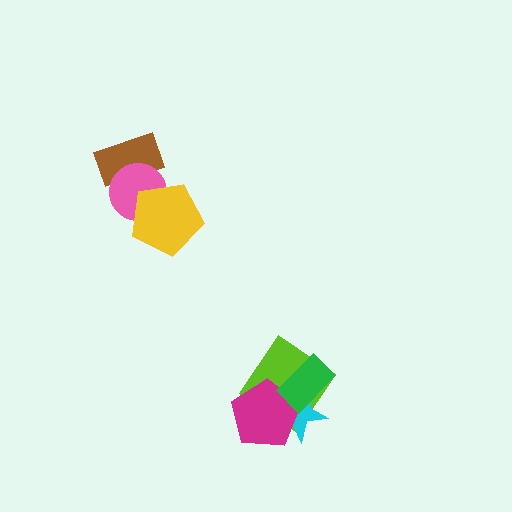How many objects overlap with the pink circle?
2 objects overlap with the pink circle.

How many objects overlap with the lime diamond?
3 objects overlap with the lime diamond.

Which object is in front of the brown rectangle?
The pink circle is in front of the brown rectangle.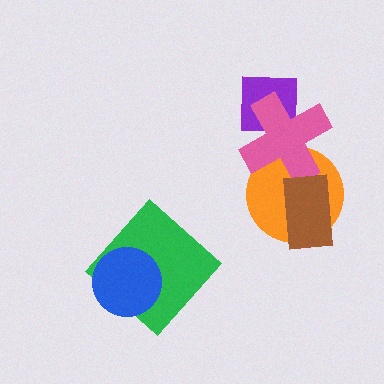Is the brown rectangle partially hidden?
No, no other shape covers it.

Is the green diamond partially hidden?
Yes, it is partially covered by another shape.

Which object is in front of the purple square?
The pink cross is in front of the purple square.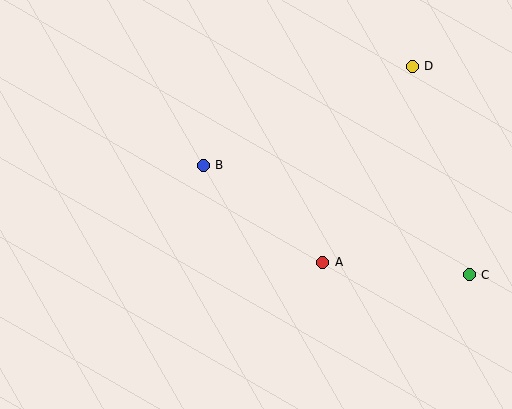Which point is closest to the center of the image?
Point B at (203, 165) is closest to the center.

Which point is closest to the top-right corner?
Point D is closest to the top-right corner.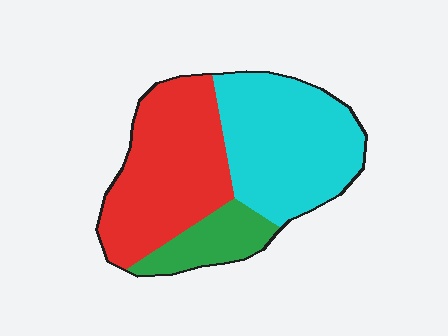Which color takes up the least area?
Green, at roughly 15%.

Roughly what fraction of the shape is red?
Red covers 43% of the shape.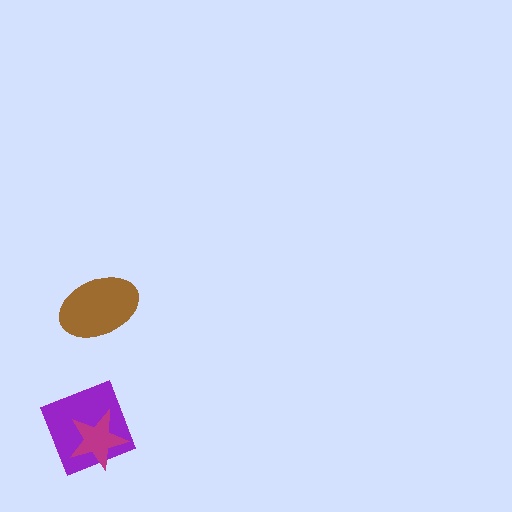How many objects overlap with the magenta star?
1 object overlaps with the magenta star.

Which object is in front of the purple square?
The magenta star is in front of the purple square.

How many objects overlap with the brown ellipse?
0 objects overlap with the brown ellipse.